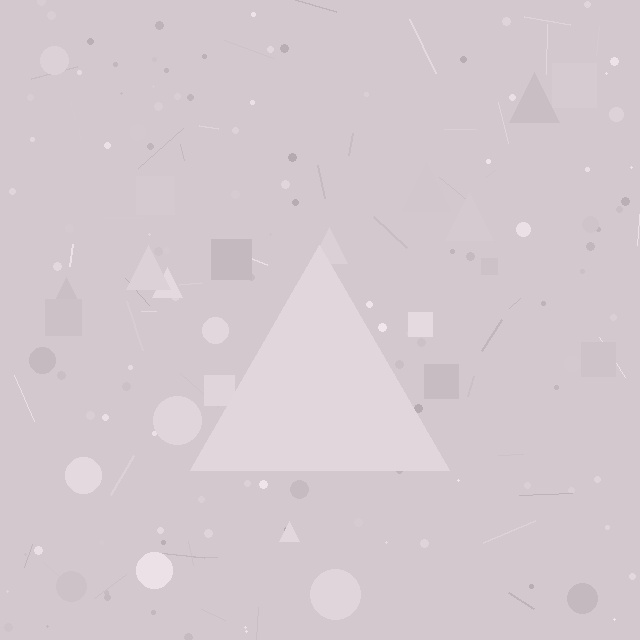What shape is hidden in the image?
A triangle is hidden in the image.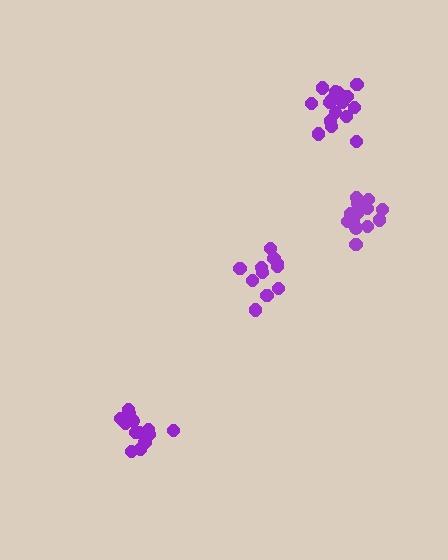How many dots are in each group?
Group 1: 13 dots, Group 2: 11 dots, Group 3: 16 dots, Group 4: 14 dots (54 total).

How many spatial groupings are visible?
There are 4 spatial groupings.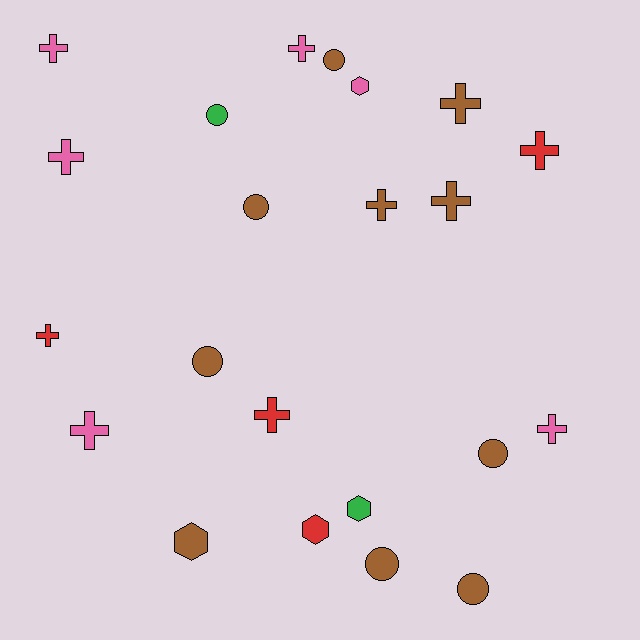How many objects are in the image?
There are 22 objects.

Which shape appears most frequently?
Cross, with 11 objects.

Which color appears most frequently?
Brown, with 10 objects.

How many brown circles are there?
There are 6 brown circles.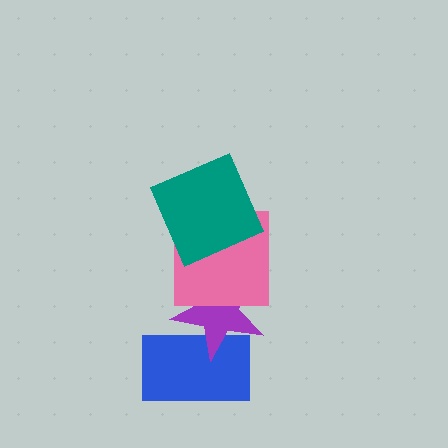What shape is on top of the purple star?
The pink square is on top of the purple star.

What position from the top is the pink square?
The pink square is 2nd from the top.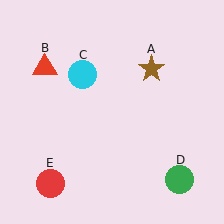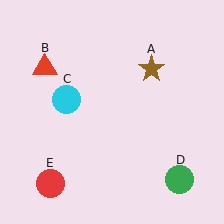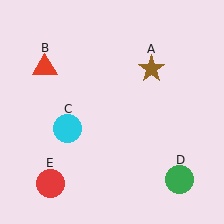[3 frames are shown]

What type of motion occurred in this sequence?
The cyan circle (object C) rotated counterclockwise around the center of the scene.